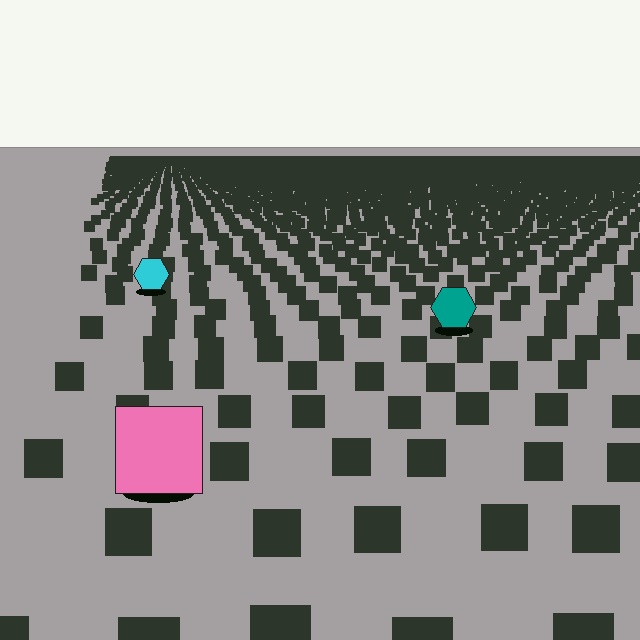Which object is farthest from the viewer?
The cyan hexagon is farthest from the viewer. It appears smaller and the ground texture around it is denser.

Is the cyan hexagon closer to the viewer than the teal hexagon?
No. The teal hexagon is closer — you can tell from the texture gradient: the ground texture is coarser near it.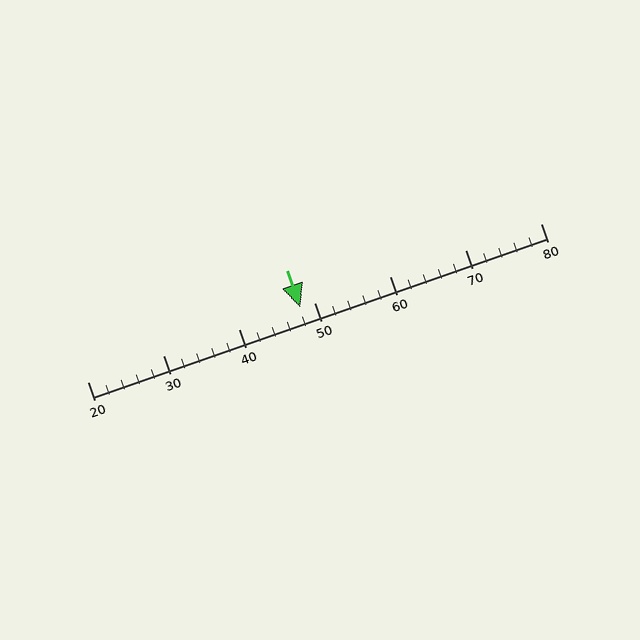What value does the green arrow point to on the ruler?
The green arrow points to approximately 48.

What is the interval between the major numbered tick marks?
The major tick marks are spaced 10 units apart.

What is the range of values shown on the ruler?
The ruler shows values from 20 to 80.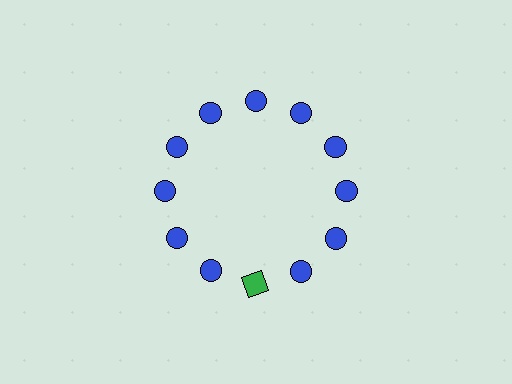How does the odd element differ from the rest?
It differs in both color (green instead of blue) and shape (square instead of circle).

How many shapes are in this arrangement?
There are 12 shapes arranged in a ring pattern.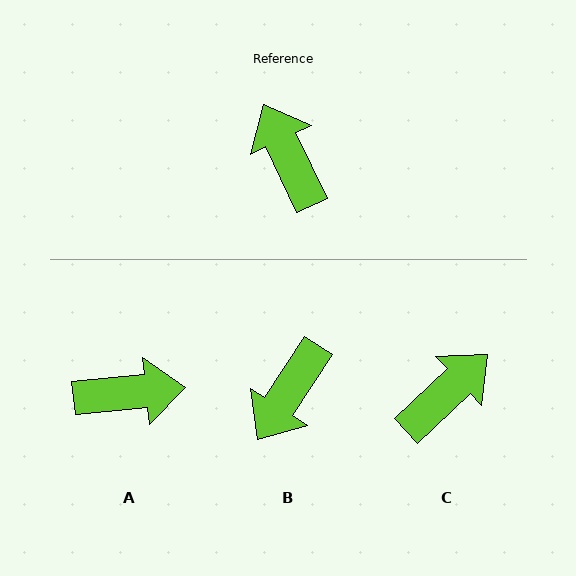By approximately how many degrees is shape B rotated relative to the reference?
Approximately 122 degrees counter-clockwise.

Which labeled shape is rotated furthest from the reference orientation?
B, about 122 degrees away.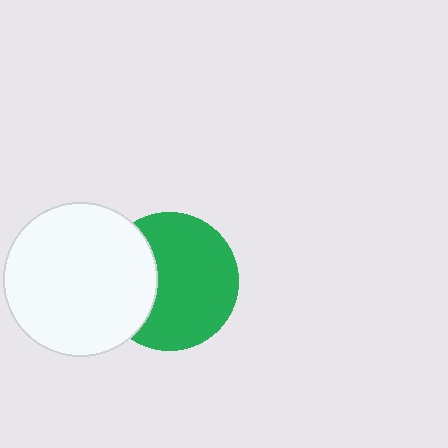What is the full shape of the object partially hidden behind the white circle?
The partially hidden object is a green circle.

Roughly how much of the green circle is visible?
Most of it is visible (roughly 69%).